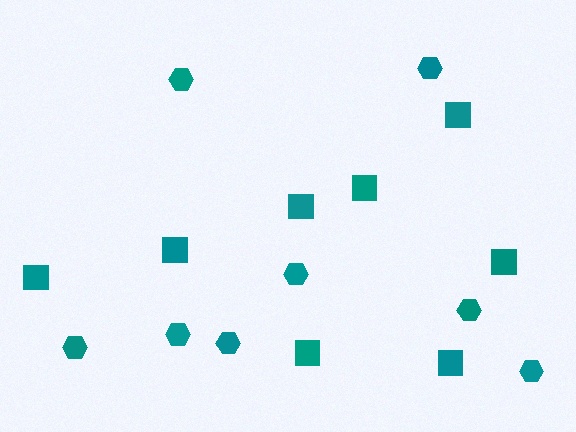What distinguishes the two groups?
There are 2 groups: one group of hexagons (8) and one group of squares (8).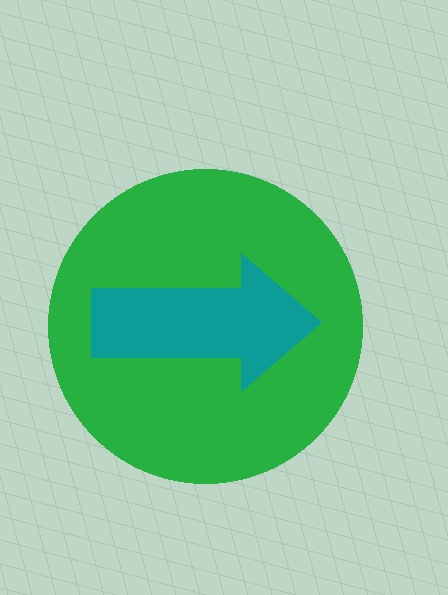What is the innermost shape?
The teal arrow.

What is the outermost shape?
The green circle.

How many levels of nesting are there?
2.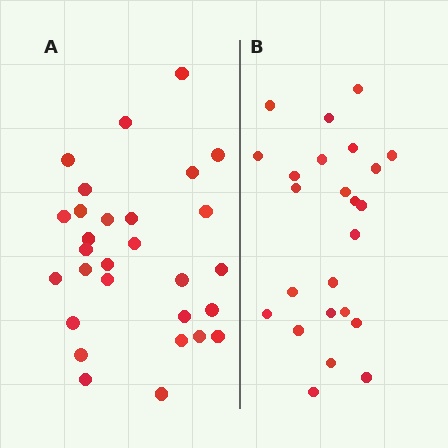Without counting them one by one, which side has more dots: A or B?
Region A (the left region) has more dots.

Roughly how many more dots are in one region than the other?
Region A has about 5 more dots than region B.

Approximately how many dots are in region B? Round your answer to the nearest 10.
About 20 dots. (The exact count is 24, which rounds to 20.)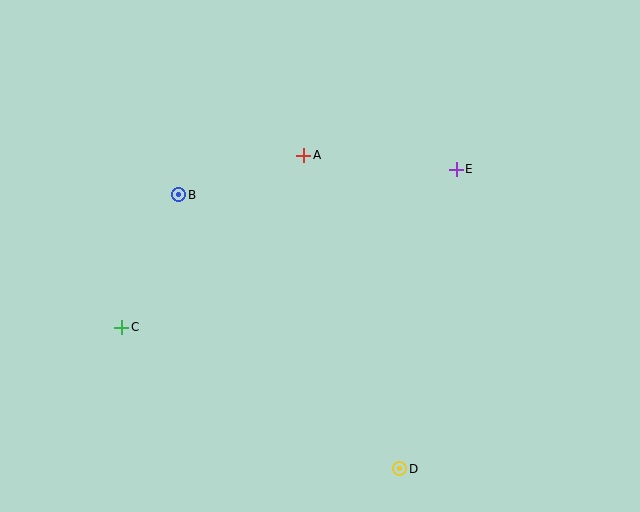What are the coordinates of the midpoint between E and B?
The midpoint between E and B is at (318, 182).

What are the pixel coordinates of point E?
Point E is at (456, 169).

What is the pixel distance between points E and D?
The distance between E and D is 305 pixels.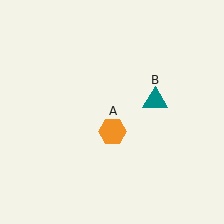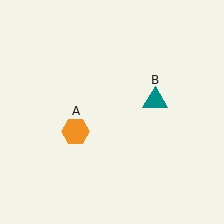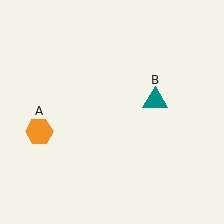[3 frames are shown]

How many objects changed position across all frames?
1 object changed position: orange hexagon (object A).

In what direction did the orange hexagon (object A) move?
The orange hexagon (object A) moved left.